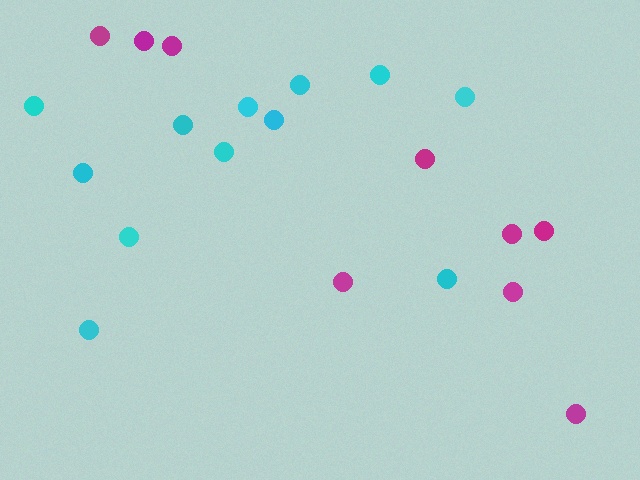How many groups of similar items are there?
There are 2 groups: one group of cyan circles (12) and one group of magenta circles (9).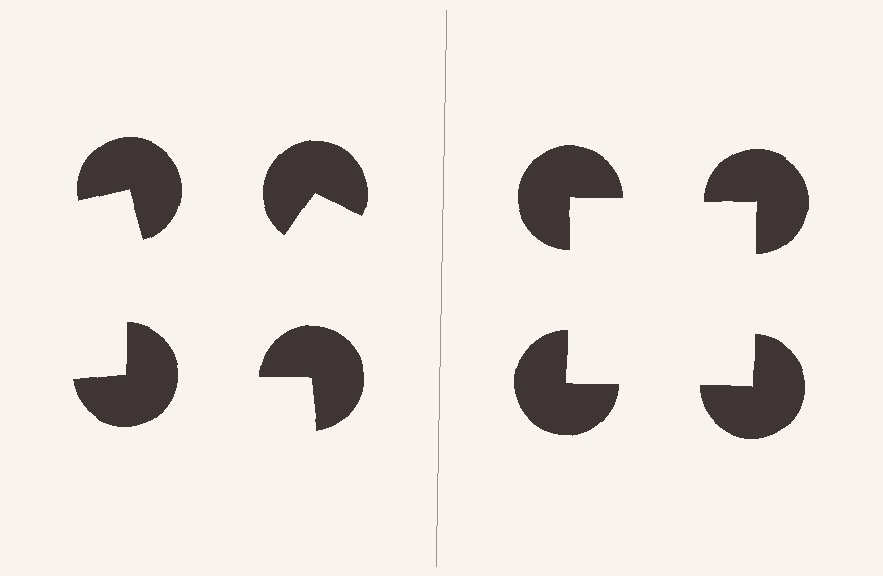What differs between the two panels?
The pac-man discs are positioned identically on both sides; only the wedge orientations differ. On the right they align to a square; on the left they are misaligned.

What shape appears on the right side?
An illusory square.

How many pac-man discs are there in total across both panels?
8 — 4 on each side.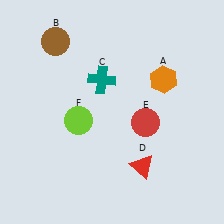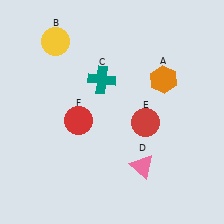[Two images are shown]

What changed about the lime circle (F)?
In Image 1, F is lime. In Image 2, it changed to red.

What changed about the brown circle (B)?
In Image 1, B is brown. In Image 2, it changed to yellow.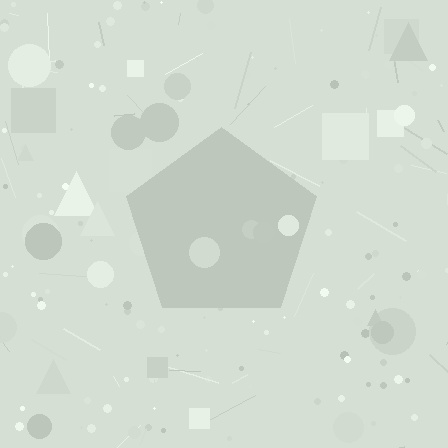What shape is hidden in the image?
A pentagon is hidden in the image.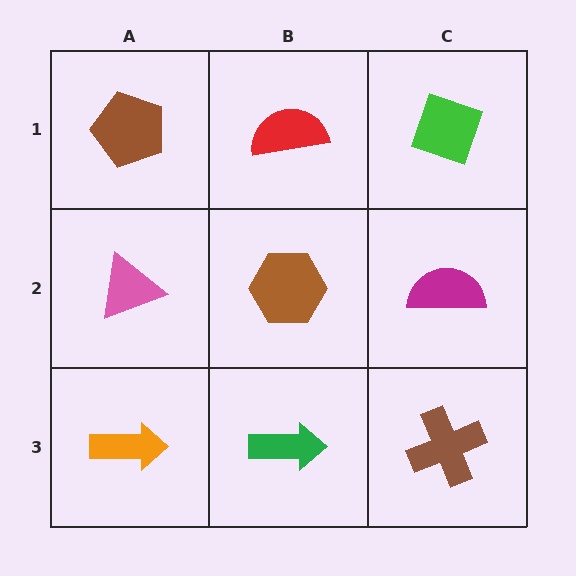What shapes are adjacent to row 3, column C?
A magenta semicircle (row 2, column C), a green arrow (row 3, column B).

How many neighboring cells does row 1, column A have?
2.